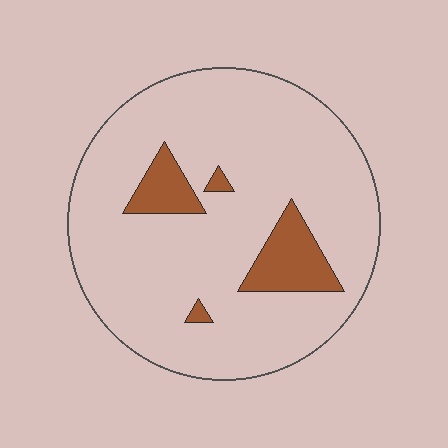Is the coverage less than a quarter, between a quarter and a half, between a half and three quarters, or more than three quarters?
Less than a quarter.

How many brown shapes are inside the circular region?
4.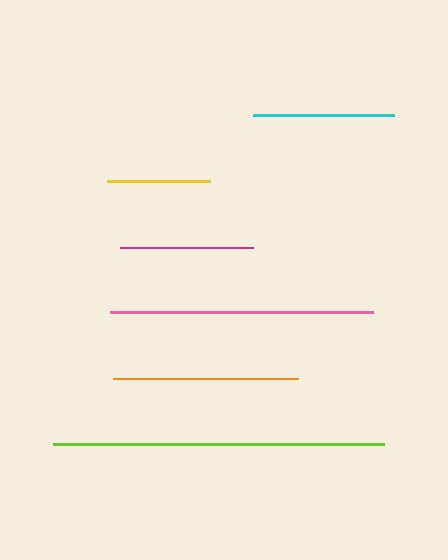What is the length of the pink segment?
The pink segment is approximately 263 pixels long.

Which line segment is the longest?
The lime line is the longest at approximately 330 pixels.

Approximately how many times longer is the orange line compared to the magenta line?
The orange line is approximately 1.4 times the length of the magenta line.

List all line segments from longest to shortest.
From longest to shortest: lime, pink, orange, cyan, magenta, yellow.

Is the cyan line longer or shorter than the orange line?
The orange line is longer than the cyan line.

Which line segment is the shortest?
The yellow line is the shortest at approximately 103 pixels.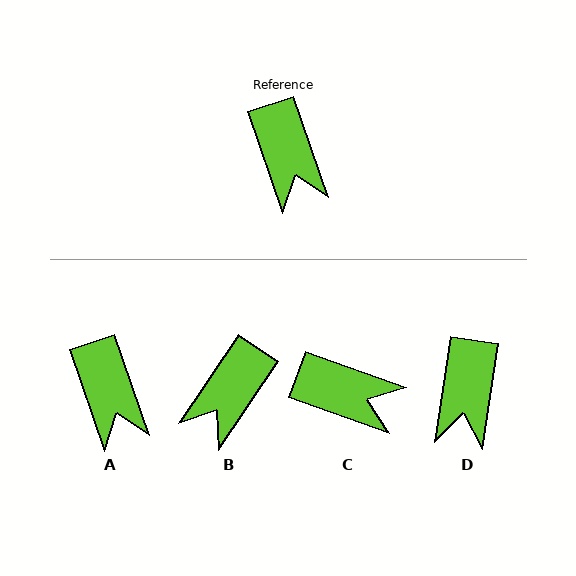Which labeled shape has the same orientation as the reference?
A.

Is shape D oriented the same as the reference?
No, it is off by about 27 degrees.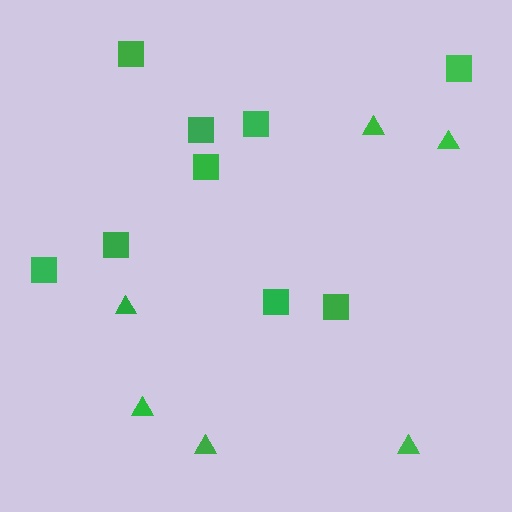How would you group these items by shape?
There are 2 groups: one group of squares (9) and one group of triangles (6).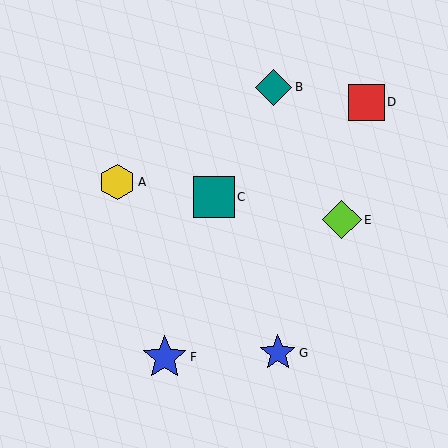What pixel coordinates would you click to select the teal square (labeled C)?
Click at (214, 197) to select the teal square C.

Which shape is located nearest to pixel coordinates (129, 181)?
The yellow hexagon (labeled A) at (117, 182) is nearest to that location.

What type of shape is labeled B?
Shape B is a teal diamond.